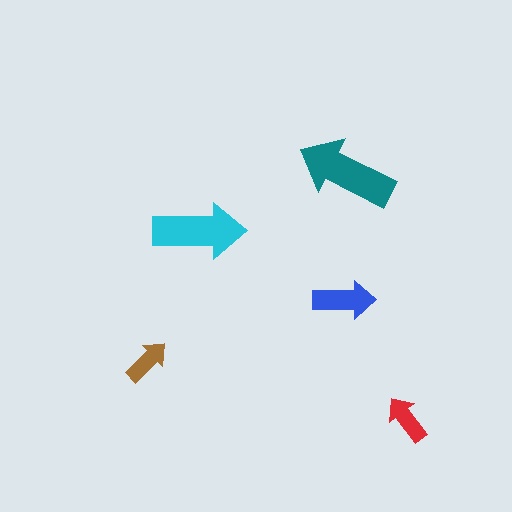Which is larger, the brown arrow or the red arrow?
The red one.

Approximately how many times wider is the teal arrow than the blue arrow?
About 1.5 times wider.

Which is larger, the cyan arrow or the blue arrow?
The cyan one.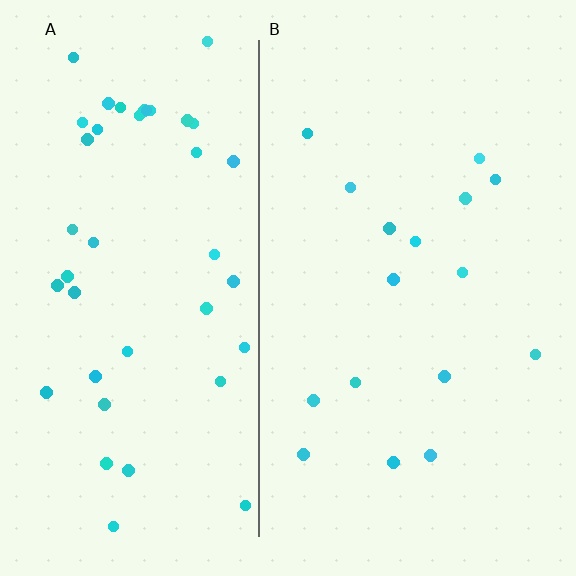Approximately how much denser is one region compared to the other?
Approximately 2.6× — region A over region B.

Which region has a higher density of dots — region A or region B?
A (the left).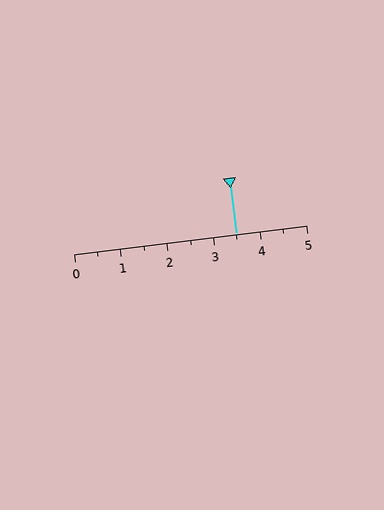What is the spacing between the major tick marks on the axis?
The major ticks are spaced 1 apart.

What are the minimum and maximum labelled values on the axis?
The axis runs from 0 to 5.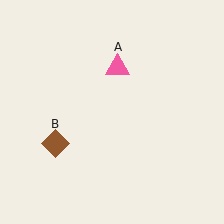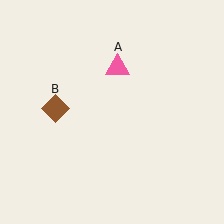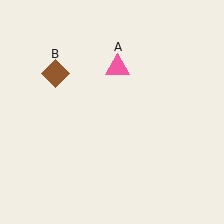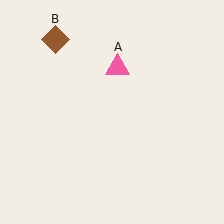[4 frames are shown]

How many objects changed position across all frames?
1 object changed position: brown diamond (object B).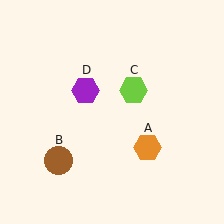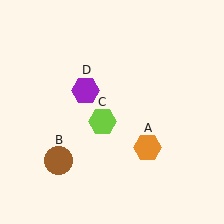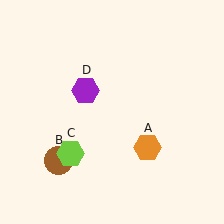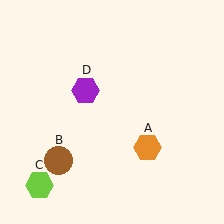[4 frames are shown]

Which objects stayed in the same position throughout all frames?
Orange hexagon (object A) and brown circle (object B) and purple hexagon (object D) remained stationary.